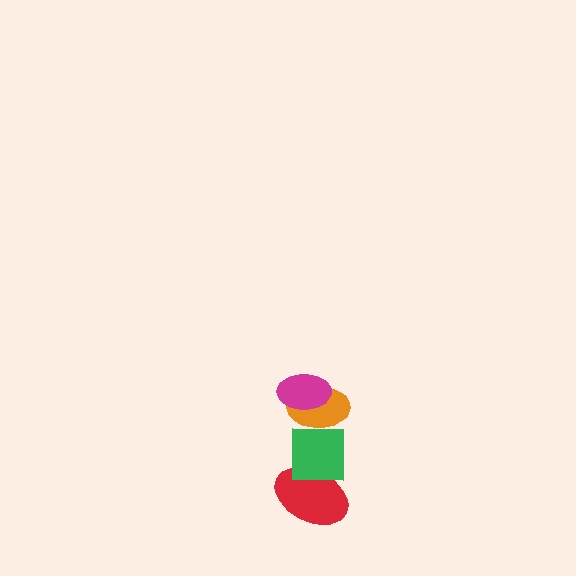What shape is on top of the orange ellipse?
The magenta ellipse is on top of the orange ellipse.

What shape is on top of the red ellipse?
The green square is on top of the red ellipse.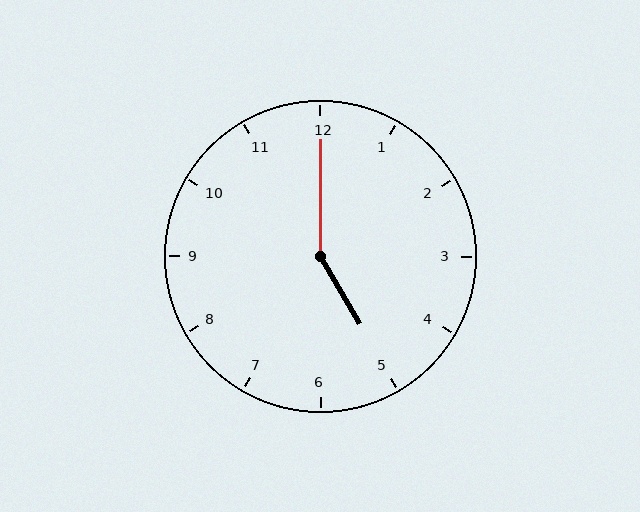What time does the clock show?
5:00.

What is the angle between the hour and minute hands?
Approximately 150 degrees.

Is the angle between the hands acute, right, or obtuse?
It is obtuse.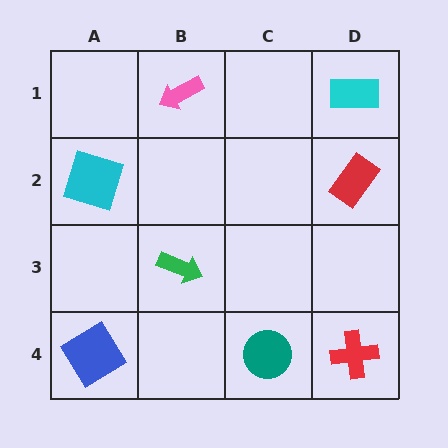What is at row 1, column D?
A cyan rectangle.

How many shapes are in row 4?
3 shapes.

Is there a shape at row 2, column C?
No, that cell is empty.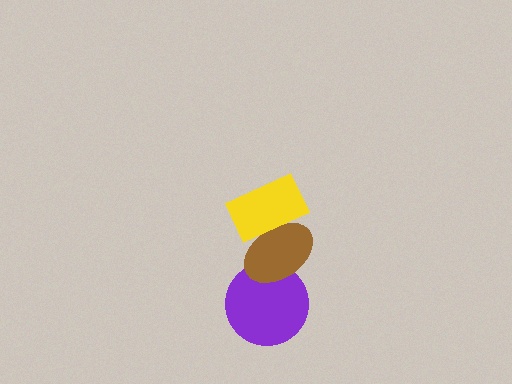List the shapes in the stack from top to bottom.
From top to bottom: the yellow rectangle, the brown ellipse, the purple circle.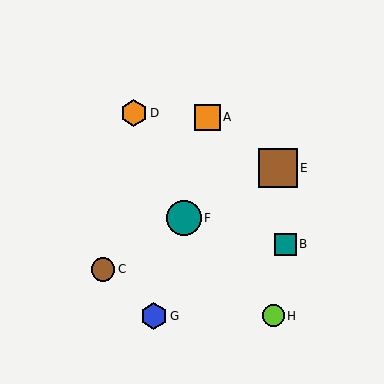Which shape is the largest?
The brown square (labeled E) is the largest.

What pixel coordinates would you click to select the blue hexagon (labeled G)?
Click at (154, 316) to select the blue hexagon G.